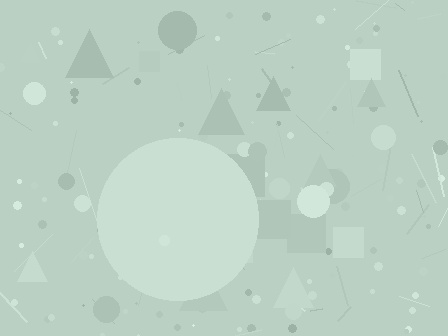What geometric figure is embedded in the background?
A circle is embedded in the background.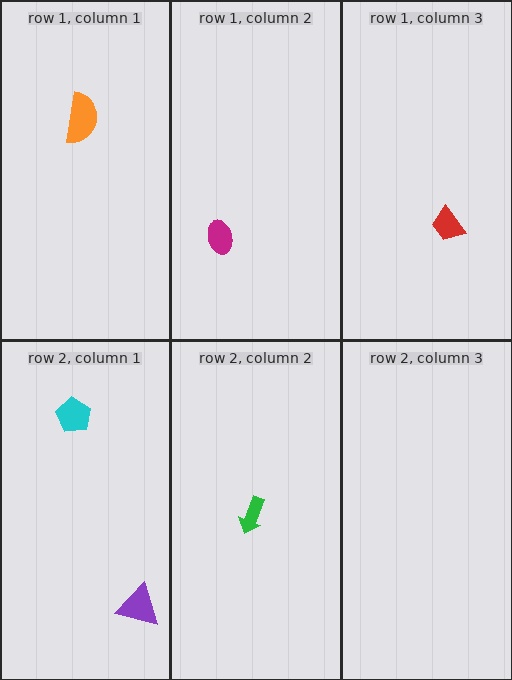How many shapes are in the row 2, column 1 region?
2.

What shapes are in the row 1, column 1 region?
The orange semicircle.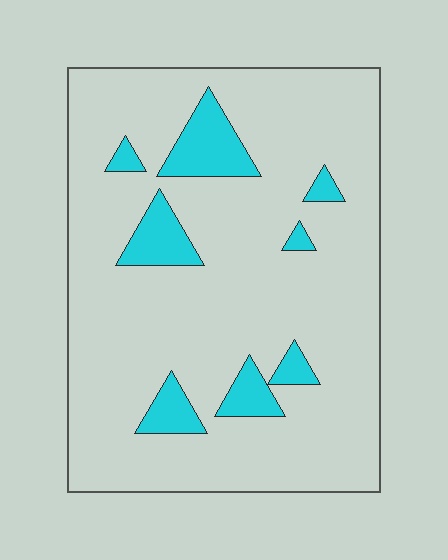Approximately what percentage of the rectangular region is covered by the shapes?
Approximately 10%.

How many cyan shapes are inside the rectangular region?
8.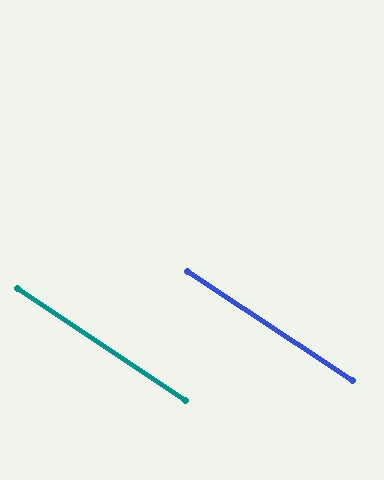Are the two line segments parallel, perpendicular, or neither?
Parallel — their directions differ by only 0.4°.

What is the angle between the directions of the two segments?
Approximately 0 degrees.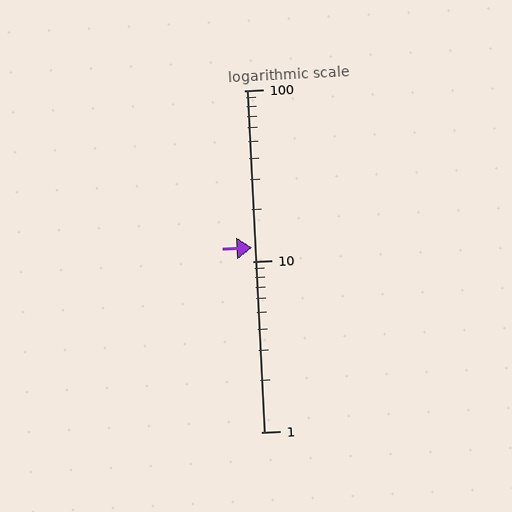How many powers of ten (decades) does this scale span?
The scale spans 2 decades, from 1 to 100.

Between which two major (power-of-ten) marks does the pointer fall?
The pointer is between 10 and 100.